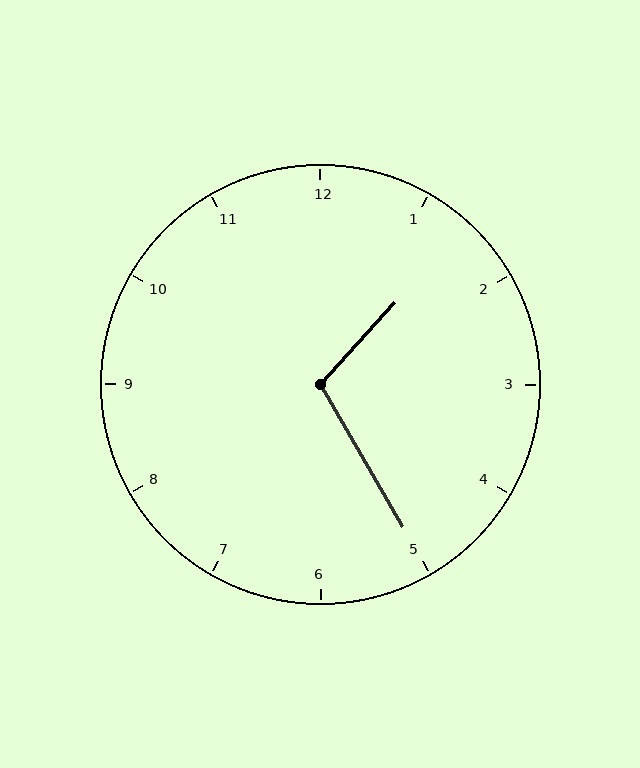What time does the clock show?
1:25.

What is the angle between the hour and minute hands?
Approximately 108 degrees.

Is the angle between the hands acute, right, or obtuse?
It is obtuse.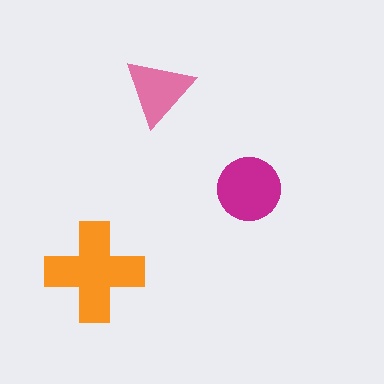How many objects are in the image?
There are 3 objects in the image.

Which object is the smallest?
The pink triangle.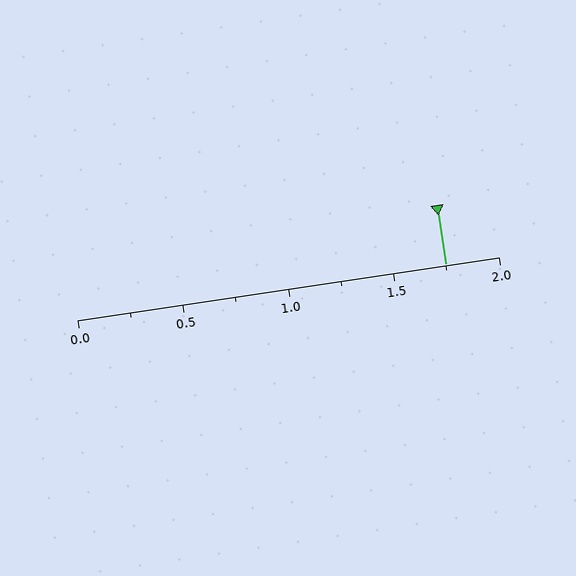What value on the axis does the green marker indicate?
The marker indicates approximately 1.75.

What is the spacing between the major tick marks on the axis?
The major ticks are spaced 0.5 apart.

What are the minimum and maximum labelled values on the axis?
The axis runs from 0.0 to 2.0.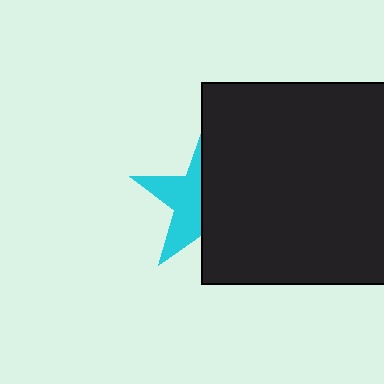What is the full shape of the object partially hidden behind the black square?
The partially hidden object is a cyan star.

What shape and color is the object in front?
The object in front is a black square.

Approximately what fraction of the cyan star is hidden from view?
Roughly 55% of the cyan star is hidden behind the black square.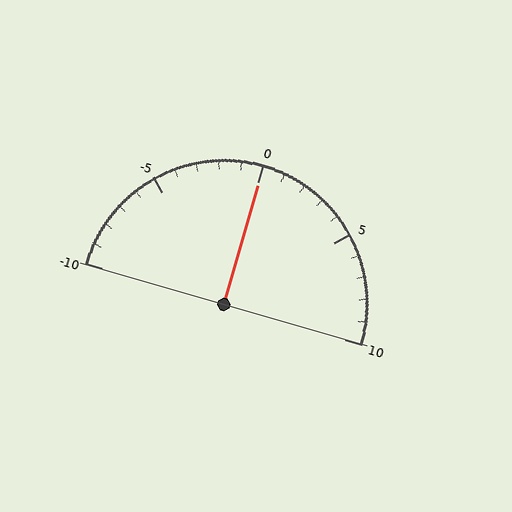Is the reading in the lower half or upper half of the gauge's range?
The reading is in the upper half of the range (-10 to 10).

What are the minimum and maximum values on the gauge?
The gauge ranges from -10 to 10.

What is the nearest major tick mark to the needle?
The nearest major tick mark is 0.